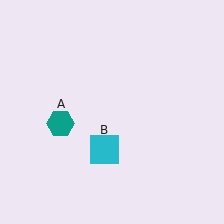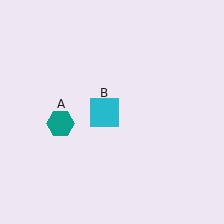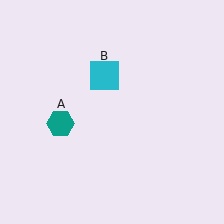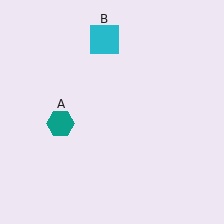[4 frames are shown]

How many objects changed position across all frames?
1 object changed position: cyan square (object B).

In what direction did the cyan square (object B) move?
The cyan square (object B) moved up.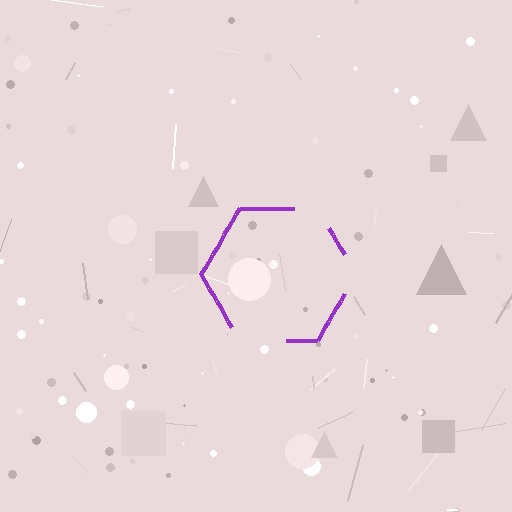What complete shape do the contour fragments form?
The contour fragments form a hexagon.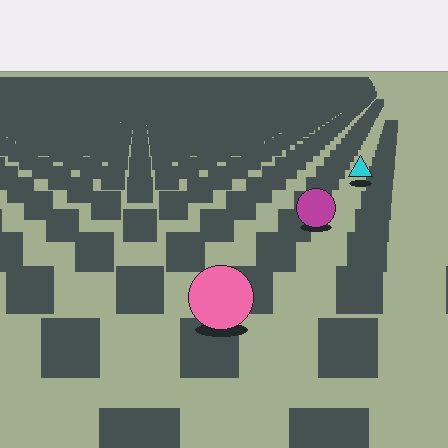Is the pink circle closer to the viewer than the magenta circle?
Yes. The pink circle is closer — you can tell from the texture gradient: the ground texture is coarser near it.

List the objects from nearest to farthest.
From nearest to farthest: the pink circle, the magenta circle, the cyan triangle.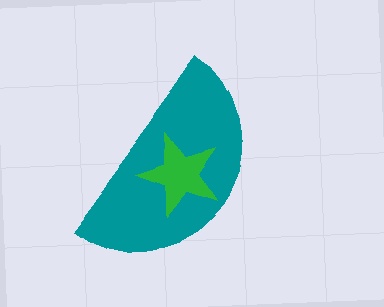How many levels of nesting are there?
2.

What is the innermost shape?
The green star.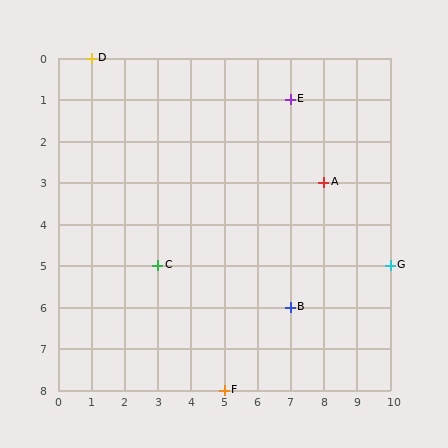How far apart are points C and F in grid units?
Points C and F are 2 columns and 3 rows apart (about 3.6 grid units diagonally).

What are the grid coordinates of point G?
Point G is at grid coordinates (10, 5).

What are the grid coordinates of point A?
Point A is at grid coordinates (8, 3).